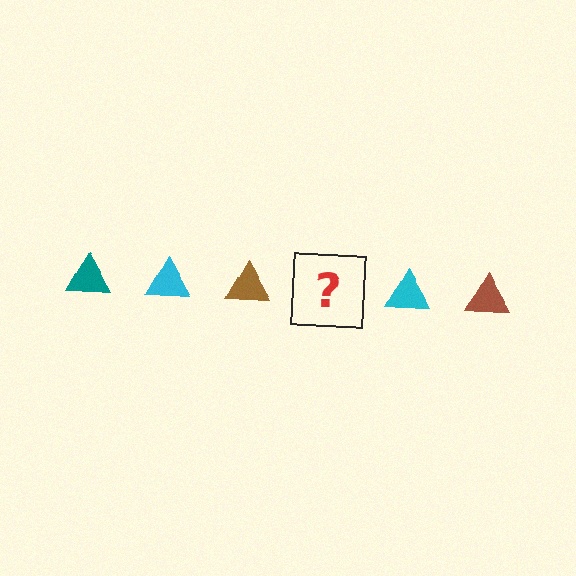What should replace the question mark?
The question mark should be replaced with a teal triangle.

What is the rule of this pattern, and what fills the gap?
The rule is that the pattern cycles through teal, cyan, brown triangles. The gap should be filled with a teal triangle.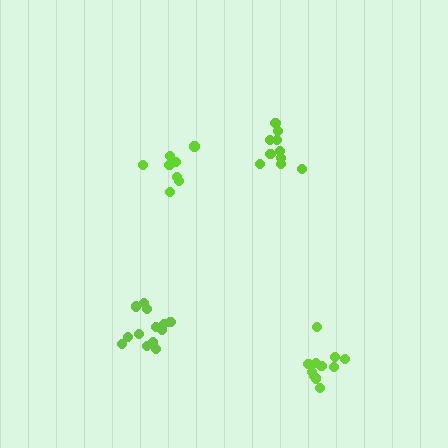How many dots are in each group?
Group 1: 10 dots, Group 2: 13 dots, Group 3: 8 dots, Group 4: 12 dots (43 total).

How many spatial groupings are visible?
There are 4 spatial groupings.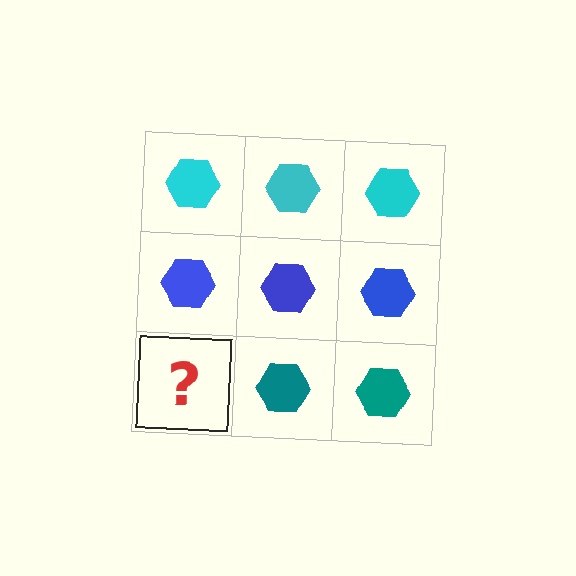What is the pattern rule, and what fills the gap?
The rule is that each row has a consistent color. The gap should be filled with a teal hexagon.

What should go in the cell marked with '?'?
The missing cell should contain a teal hexagon.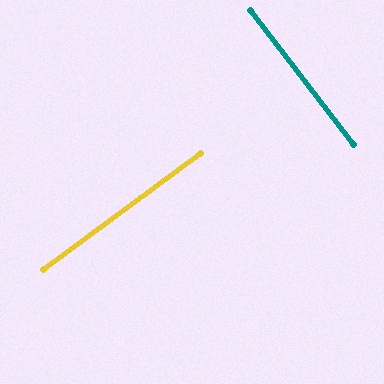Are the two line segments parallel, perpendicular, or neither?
Perpendicular — they meet at approximately 89°.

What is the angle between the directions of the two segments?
Approximately 89 degrees.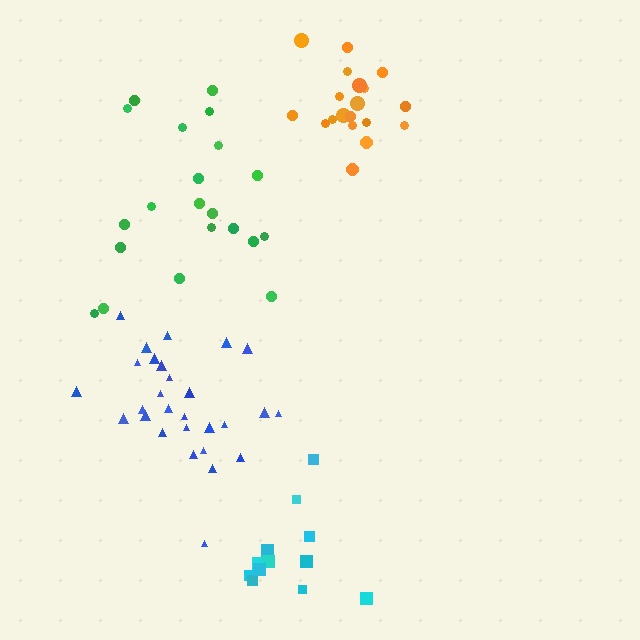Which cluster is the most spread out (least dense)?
Green.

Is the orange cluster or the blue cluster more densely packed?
Orange.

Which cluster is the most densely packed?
Orange.